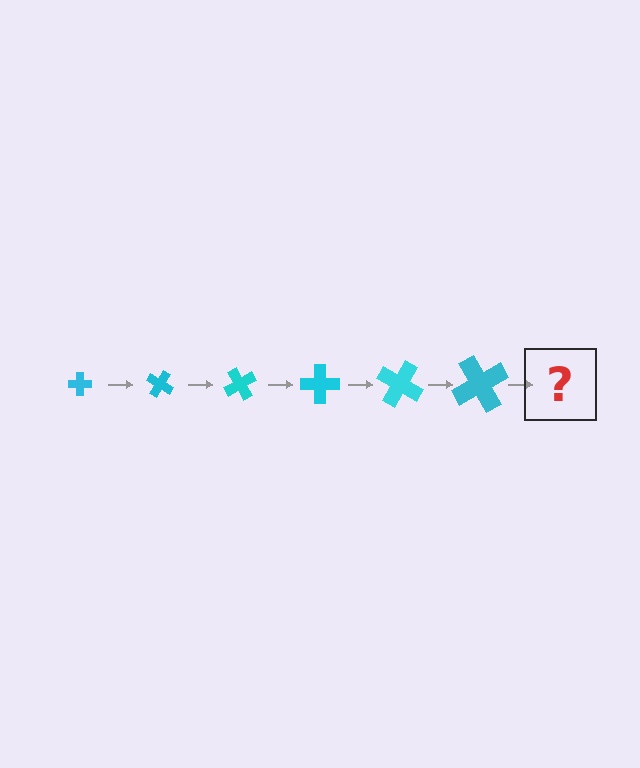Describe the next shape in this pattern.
It should be a cross, larger than the previous one and rotated 180 degrees from the start.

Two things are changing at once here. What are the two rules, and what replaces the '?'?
The two rules are that the cross grows larger each step and it rotates 30 degrees each step. The '?' should be a cross, larger than the previous one and rotated 180 degrees from the start.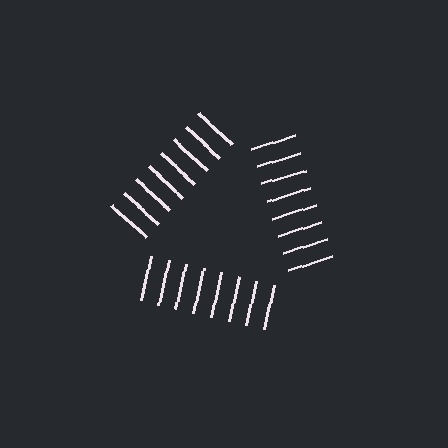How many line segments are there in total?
24 — 8 along each of the 3 edges.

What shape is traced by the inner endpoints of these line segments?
An illusory triangle — the line segments terminate on its edges but no continuous stroke is drawn.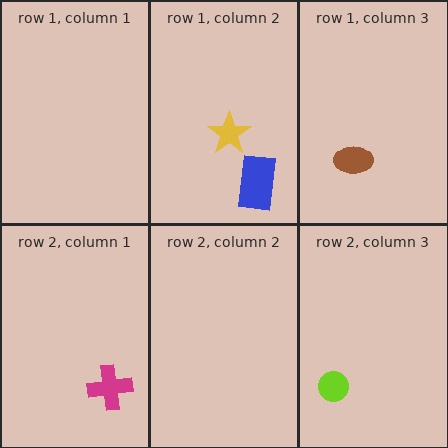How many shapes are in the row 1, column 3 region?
1.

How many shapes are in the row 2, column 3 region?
1.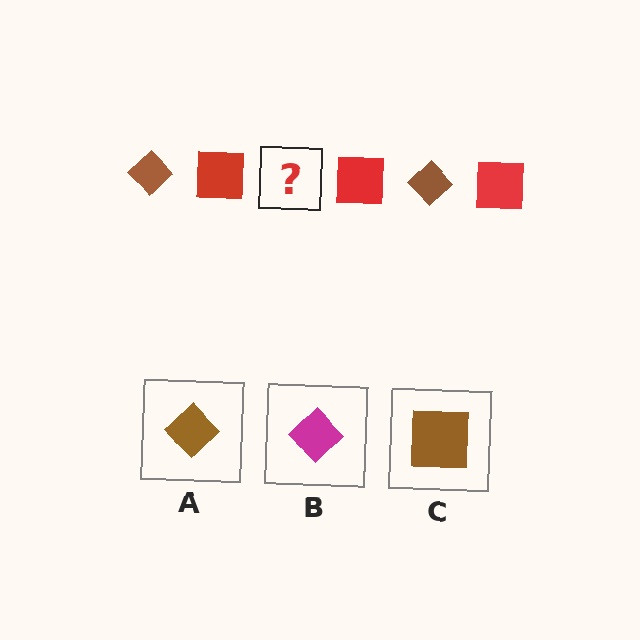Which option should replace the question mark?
Option A.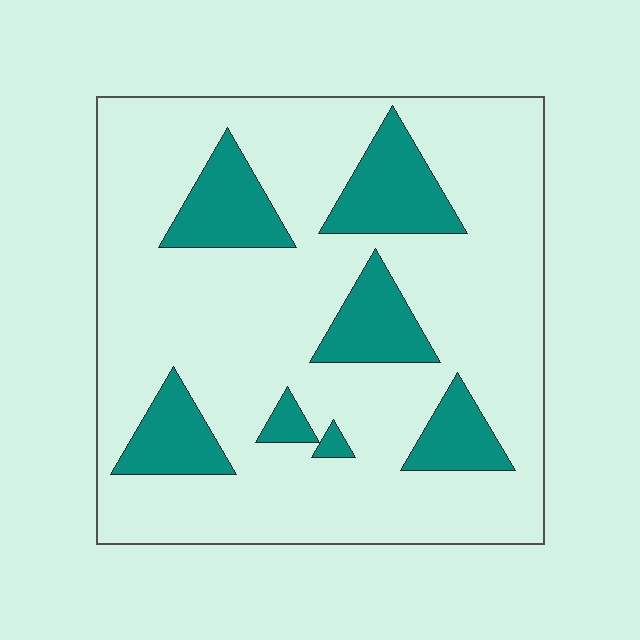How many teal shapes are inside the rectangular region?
7.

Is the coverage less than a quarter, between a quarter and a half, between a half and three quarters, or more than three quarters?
Less than a quarter.